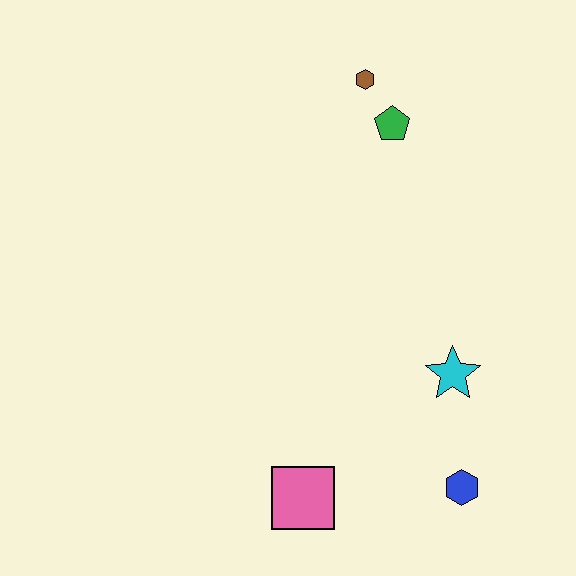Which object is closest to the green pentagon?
The brown hexagon is closest to the green pentagon.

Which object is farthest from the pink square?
The brown hexagon is farthest from the pink square.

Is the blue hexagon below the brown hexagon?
Yes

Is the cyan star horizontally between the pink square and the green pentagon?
No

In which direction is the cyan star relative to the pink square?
The cyan star is to the right of the pink square.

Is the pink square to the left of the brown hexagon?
Yes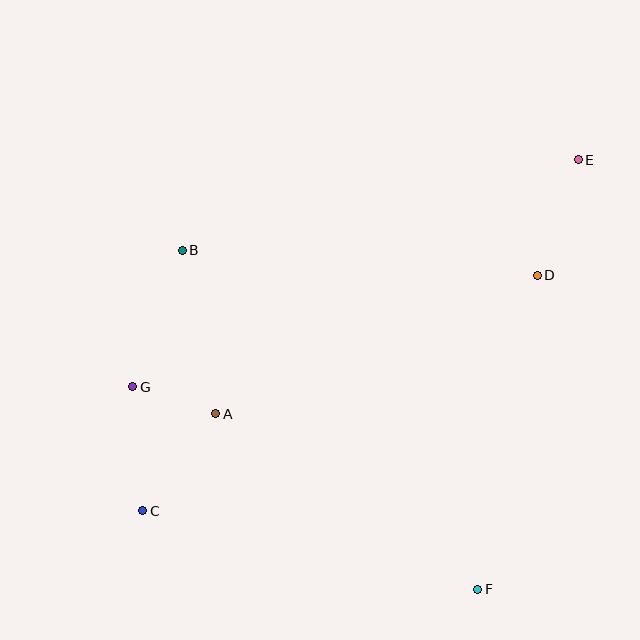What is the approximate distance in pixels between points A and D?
The distance between A and D is approximately 350 pixels.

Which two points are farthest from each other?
Points C and E are farthest from each other.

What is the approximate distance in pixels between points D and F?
The distance between D and F is approximately 320 pixels.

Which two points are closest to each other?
Points A and G are closest to each other.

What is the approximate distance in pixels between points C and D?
The distance between C and D is approximately 460 pixels.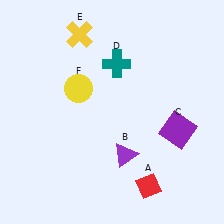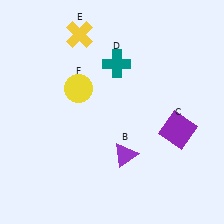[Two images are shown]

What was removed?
The red diamond (A) was removed in Image 2.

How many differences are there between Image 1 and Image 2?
There is 1 difference between the two images.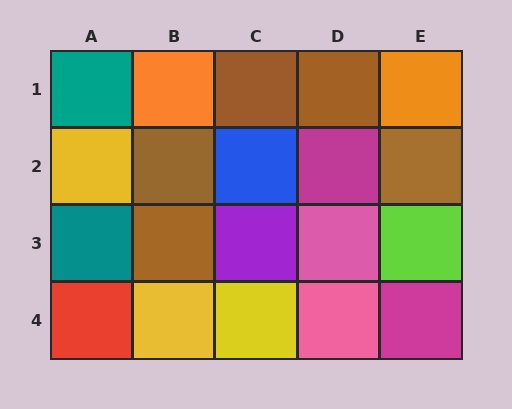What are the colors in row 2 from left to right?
Yellow, brown, blue, magenta, brown.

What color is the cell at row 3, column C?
Purple.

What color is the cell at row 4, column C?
Yellow.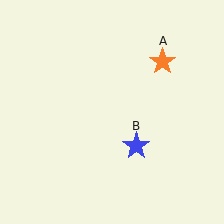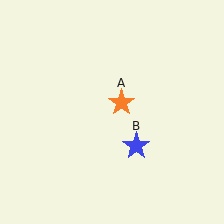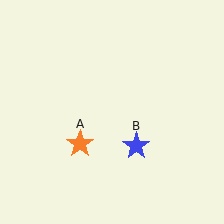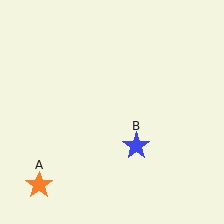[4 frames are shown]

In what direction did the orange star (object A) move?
The orange star (object A) moved down and to the left.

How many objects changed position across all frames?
1 object changed position: orange star (object A).